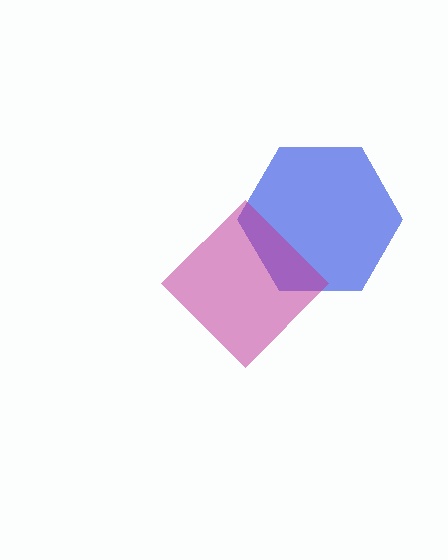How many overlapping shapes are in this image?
There are 2 overlapping shapes in the image.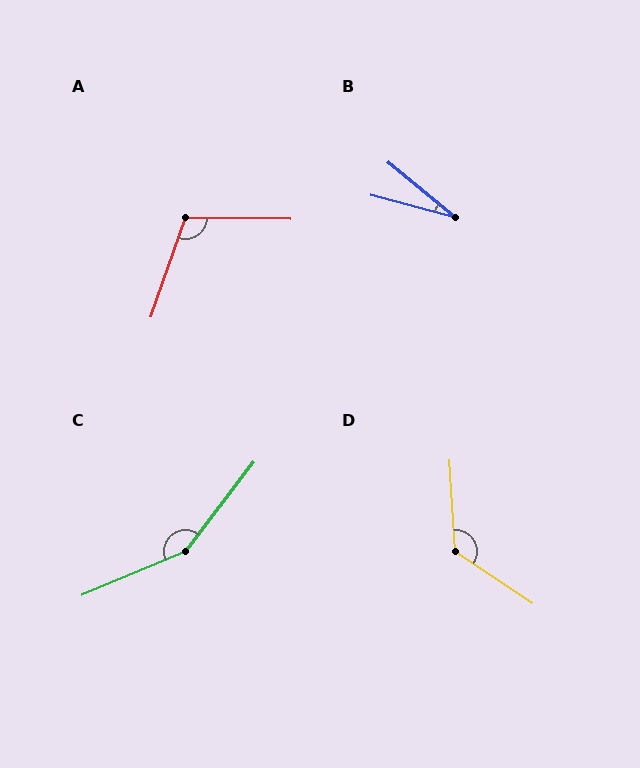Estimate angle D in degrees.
Approximately 127 degrees.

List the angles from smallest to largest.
B (25°), A (108°), D (127°), C (150°).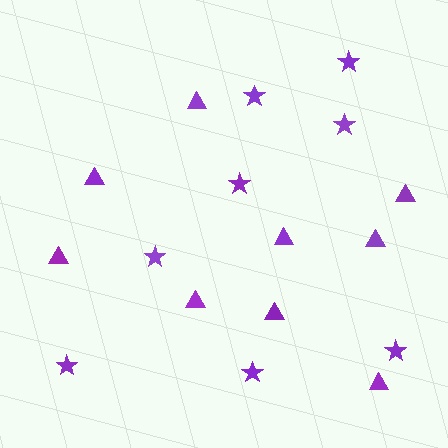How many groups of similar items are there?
There are 2 groups: one group of triangles (9) and one group of stars (8).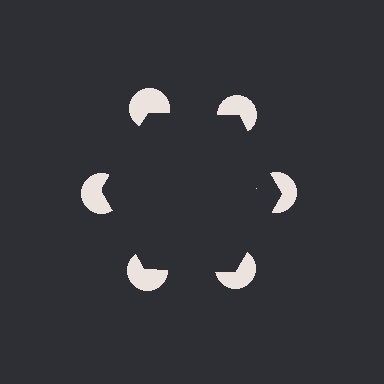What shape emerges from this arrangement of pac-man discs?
An illusory hexagon — its edges are inferred from the aligned wedge cuts in the pac-man discs, not physically drawn.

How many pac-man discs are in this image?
There are 6 — one at each vertex of the illusory hexagon.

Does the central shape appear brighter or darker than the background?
It typically appears slightly darker than the background, even though no actual brightness change is drawn.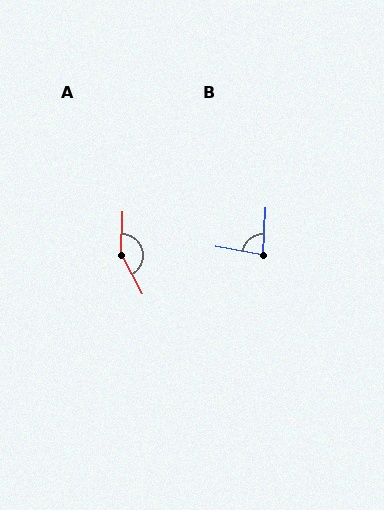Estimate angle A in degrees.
Approximately 150 degrees.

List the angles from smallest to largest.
B (83°), A (150°).